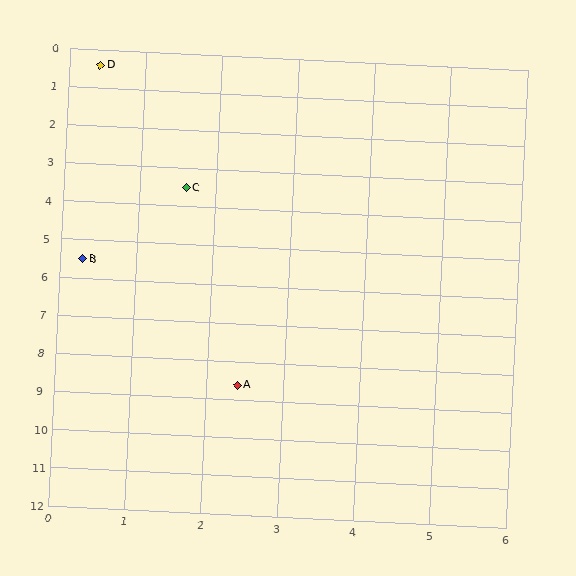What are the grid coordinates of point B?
Point B is at approximately (0.3, 5.5).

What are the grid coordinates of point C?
Point C is at approximately (1.6, 3.5).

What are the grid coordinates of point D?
Point D is at approximately (0.4, 0.4).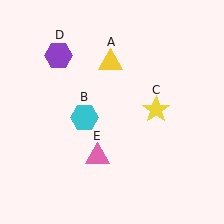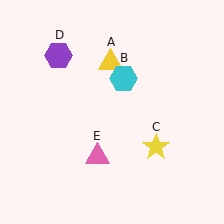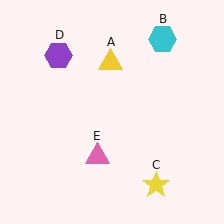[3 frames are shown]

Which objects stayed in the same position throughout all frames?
Yellow triangle (object A) and purple hexagon (object D) and pink triangle (object E) remained stationary.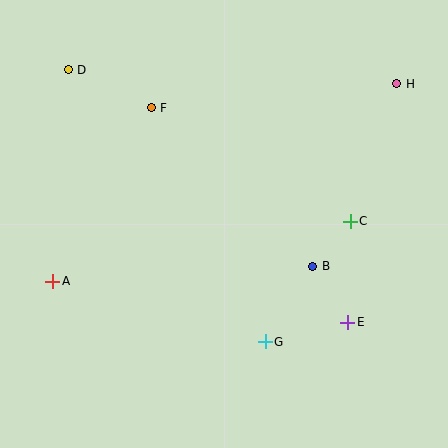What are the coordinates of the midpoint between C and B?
The midpoint between C and B is at (331, 244).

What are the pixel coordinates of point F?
Point F is at (151, 108).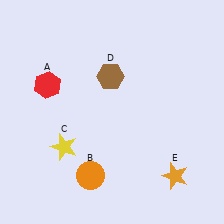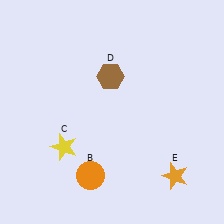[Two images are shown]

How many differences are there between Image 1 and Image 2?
There is 1 difference between the two images.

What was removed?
The red hexagon (A) was removed in Image 2.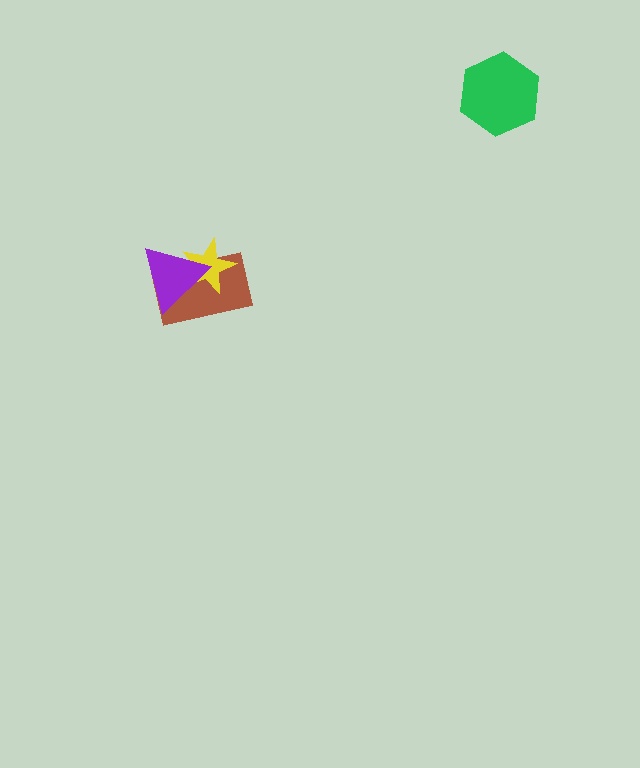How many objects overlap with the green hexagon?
0 objects overlap with the green hexagon.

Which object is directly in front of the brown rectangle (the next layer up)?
The yellow star is directly in front of the brown rectangle.